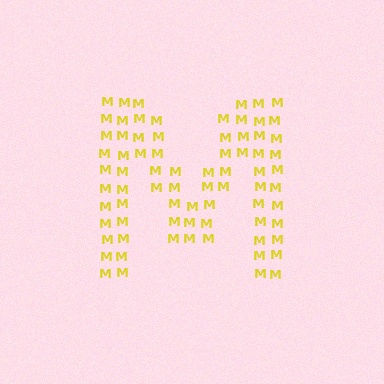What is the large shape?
The large shape is the letter M.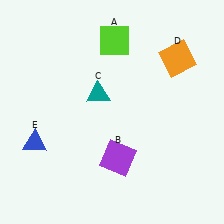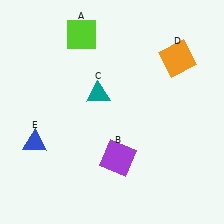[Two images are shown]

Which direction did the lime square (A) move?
The lime square (A) moved left.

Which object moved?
The lime square (A) moved left.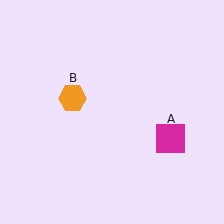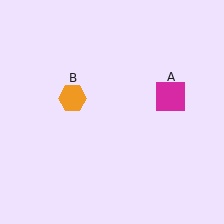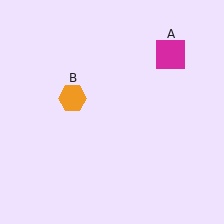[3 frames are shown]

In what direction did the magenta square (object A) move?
The magenta square (object A) moved up.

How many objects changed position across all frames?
1 object changed position: magenta square (object A).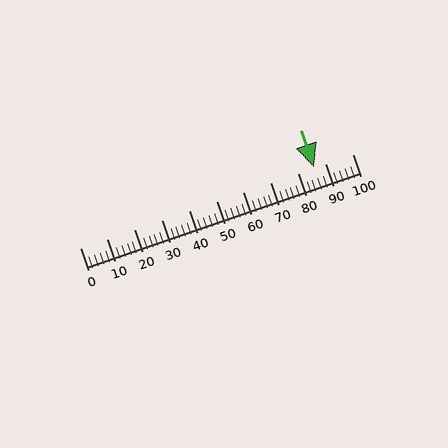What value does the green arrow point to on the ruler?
The green arrow points to approximately 86.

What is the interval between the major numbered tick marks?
The major tick marks are spaced 10 units apart.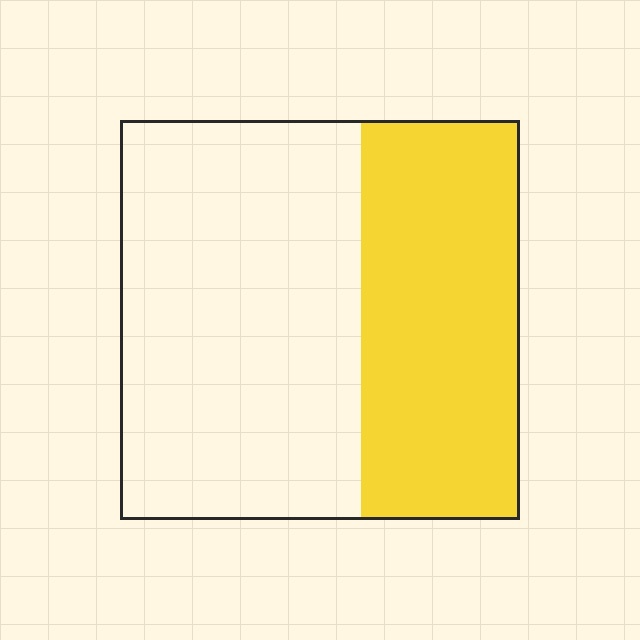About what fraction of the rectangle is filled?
About two fifths (2/5).